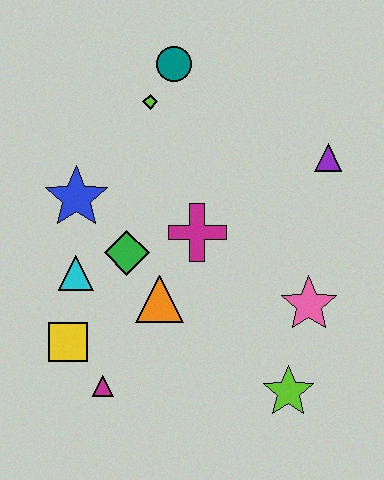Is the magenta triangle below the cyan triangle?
Yes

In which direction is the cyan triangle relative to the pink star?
The cyan triangle is to the left of the pink star.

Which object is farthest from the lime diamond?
The lime star is farthest from the lime diamond.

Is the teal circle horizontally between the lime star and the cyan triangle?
Yes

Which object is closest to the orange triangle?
The green diamond is closest to the orange triangle.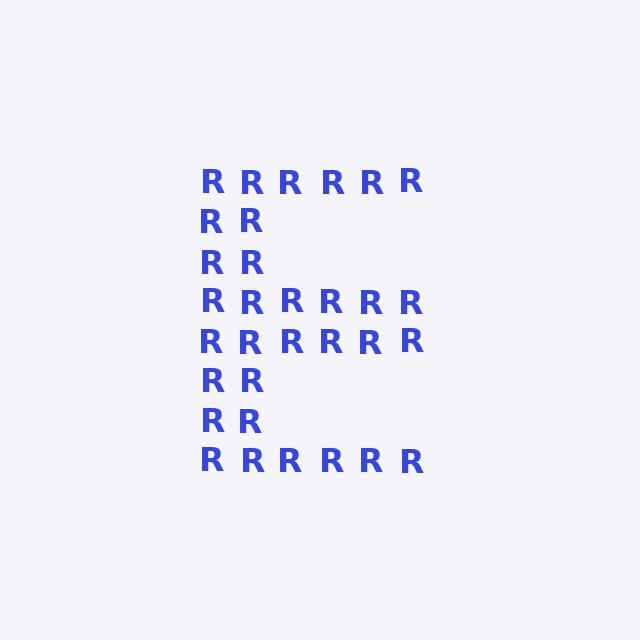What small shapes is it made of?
It is made of small letter R's.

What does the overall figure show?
The overall figure shows the letter E.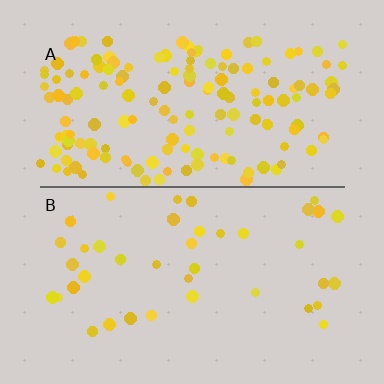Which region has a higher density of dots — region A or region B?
A (the top).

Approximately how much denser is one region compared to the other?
Approximately 3.7× — region A over region B.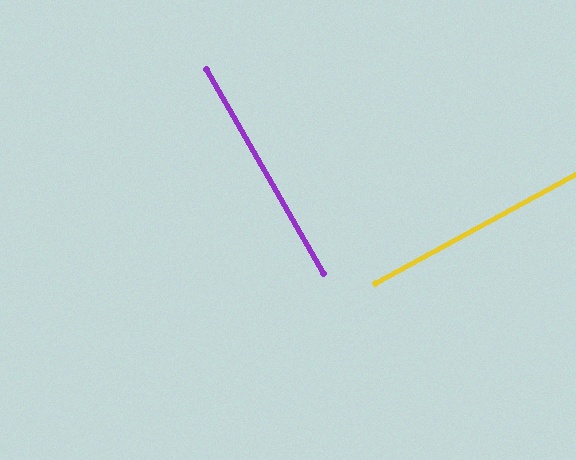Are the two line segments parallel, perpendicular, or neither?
Perpendicular — they meet at approximately 89°.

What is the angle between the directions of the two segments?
Approximately 89 degrees.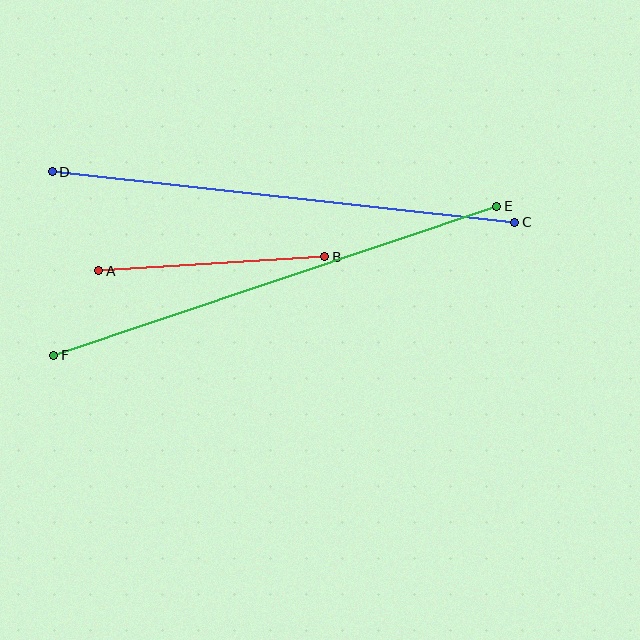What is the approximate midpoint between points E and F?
The midpoint is at approximately (275, 281) pixels.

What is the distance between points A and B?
The distance is approximately 226 pixels.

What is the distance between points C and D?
The distance is approximately 465 pixels.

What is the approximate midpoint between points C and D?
The midpoint is at approximately (284, 197) pixels.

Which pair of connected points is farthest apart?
Points E and F are farthest apart.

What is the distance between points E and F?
The distance is approximately 467 pixels.